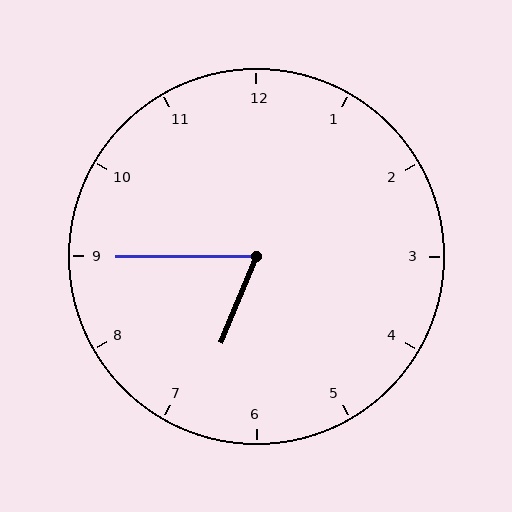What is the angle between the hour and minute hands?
Approximately 68 degrees.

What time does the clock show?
6:45.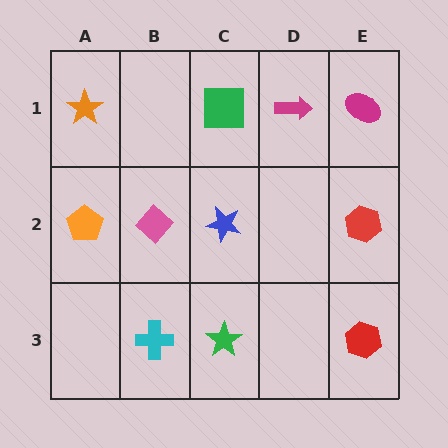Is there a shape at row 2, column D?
No, that cell is empty.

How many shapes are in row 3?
3 shapes.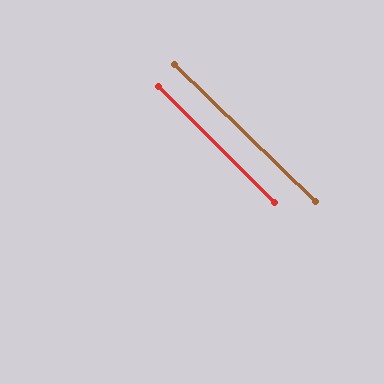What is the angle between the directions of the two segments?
Approximately 1 degree.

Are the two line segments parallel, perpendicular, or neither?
Parallel — their directions differ by only 0.7°.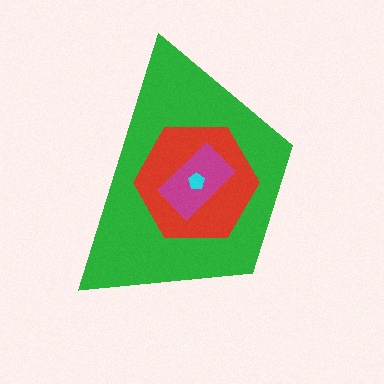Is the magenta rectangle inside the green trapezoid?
Yes.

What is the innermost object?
The cyan pentagon.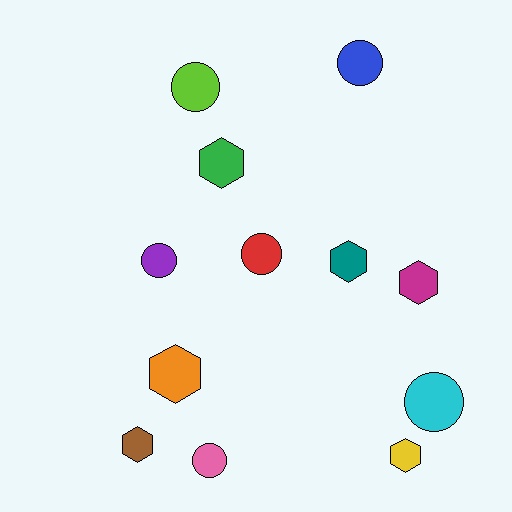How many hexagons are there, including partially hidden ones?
There are 6 hexagons.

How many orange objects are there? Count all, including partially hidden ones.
There is 1 orange object.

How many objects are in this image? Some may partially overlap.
There are 12 objects.